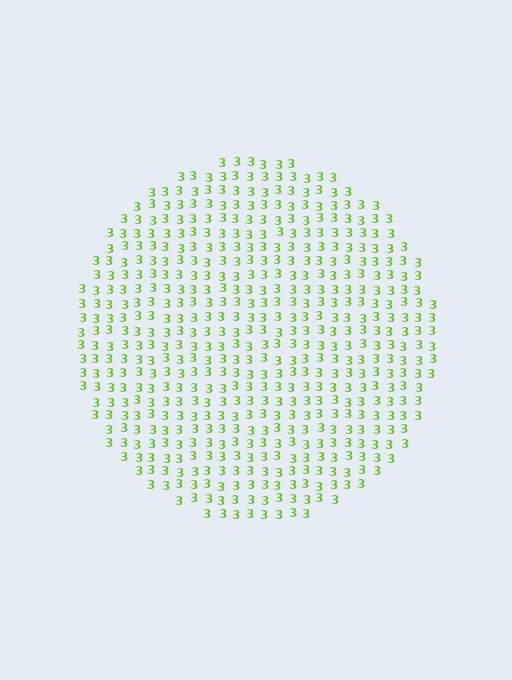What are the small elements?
The small elements are digit 3's.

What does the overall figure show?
The overall figure shows a circle.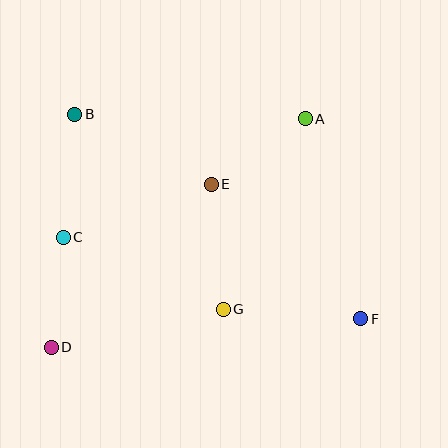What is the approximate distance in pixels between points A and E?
The distance between A and E is approximately 115 pixels.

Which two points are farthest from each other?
Points B and F are farthest from each other.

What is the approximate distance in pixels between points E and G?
The distance between E and G is approximately 125 pixels.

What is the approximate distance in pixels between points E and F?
The distance between E and F is approximately 201 pixels.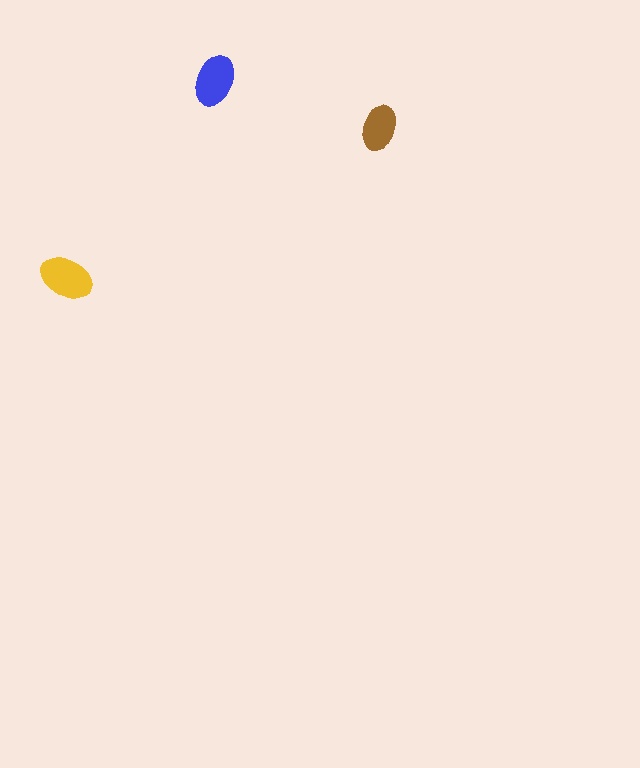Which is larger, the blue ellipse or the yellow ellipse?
The yellow one.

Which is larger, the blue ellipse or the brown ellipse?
The blue one.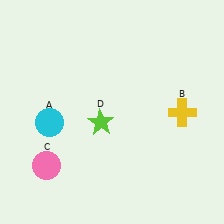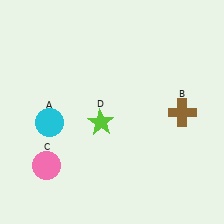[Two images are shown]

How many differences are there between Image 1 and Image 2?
There is 1 difference between the two images.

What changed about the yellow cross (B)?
In Image 1, B is yellow. In Image 2, it changed to brown.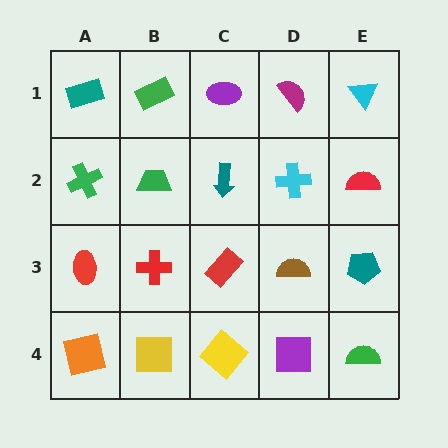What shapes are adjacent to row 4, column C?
A red rectangle (row 3, column C), a yellow square (row 4, column B), a purple square (row 4, column D).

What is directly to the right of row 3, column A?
A red cross.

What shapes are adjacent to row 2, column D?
A magenta semicircle (row 1, column D), a brown semicircle (row 3, column D), a teal arrow (row 2, column C), a red semicircle (row 2, column E).